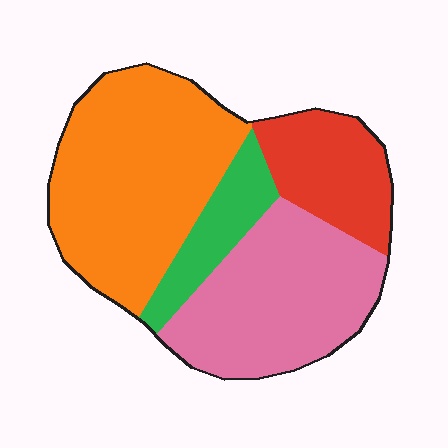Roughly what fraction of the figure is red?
Red takes up about one sixth (1/6) of the figure.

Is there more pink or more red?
Pink.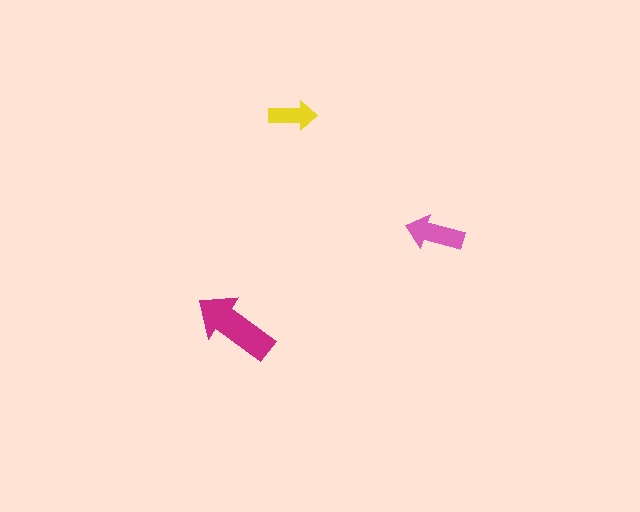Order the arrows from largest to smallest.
the magenta one, the pink one, the yellow one.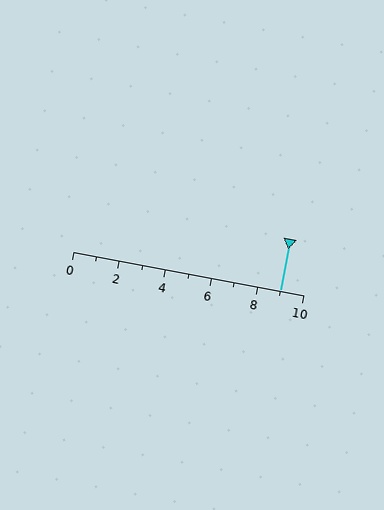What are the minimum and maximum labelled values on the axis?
The axis runs from 0 to 10.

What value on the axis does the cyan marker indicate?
The marker indicates approximately 9.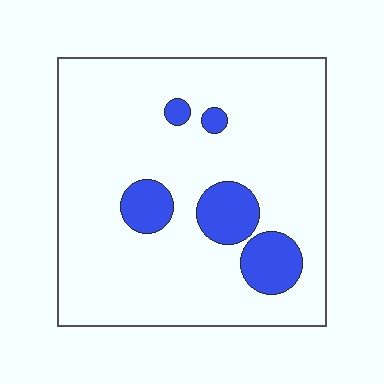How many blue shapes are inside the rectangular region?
5.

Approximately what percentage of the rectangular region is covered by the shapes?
Approximately 15%.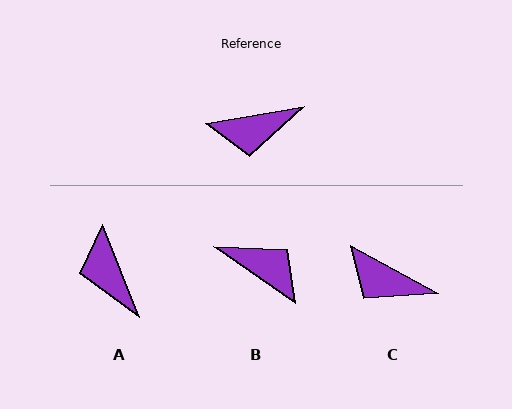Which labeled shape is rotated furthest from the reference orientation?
B, about 135 degrees away.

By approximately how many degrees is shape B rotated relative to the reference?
Approximately 135 degrees counter-clockwise.